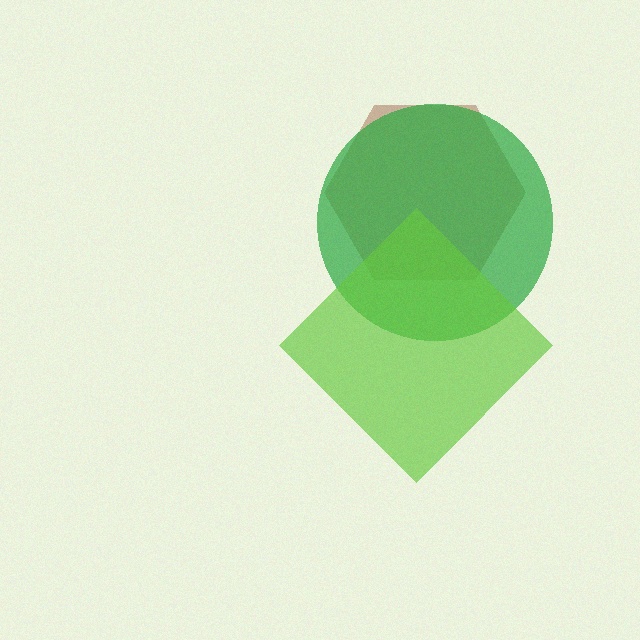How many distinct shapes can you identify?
There are 3 distinct shapes: a brown hexagon, a green circle, a lime diamond.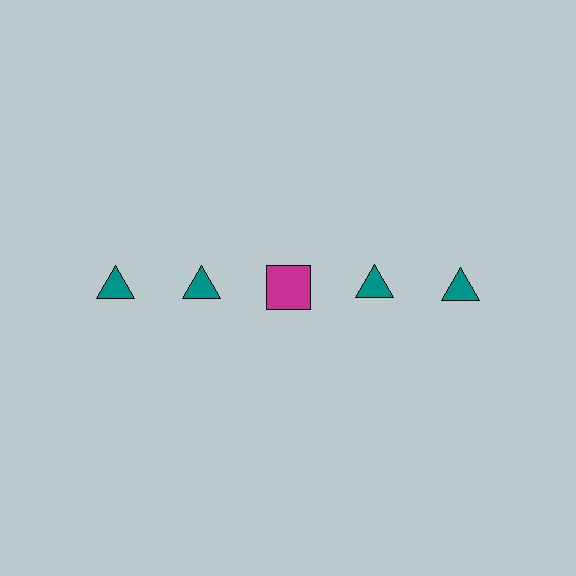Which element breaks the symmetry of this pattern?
The magenta square in the top row, center column breaks the symmetry. All other shapes are teal triangles.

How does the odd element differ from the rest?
It differs in both color (magenta instead of teal) and shape (square instead of triangle).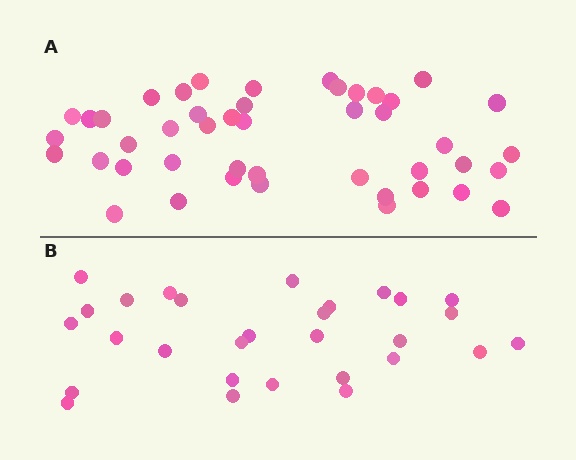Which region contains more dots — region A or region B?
Region A (the top region) has more dots.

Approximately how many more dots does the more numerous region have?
Region A has approximately 15 more dots than region B.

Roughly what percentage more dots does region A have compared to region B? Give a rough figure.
About 55% more.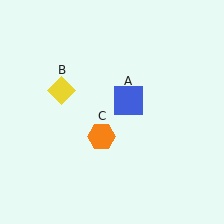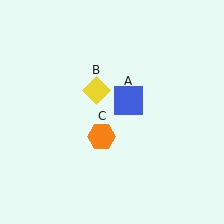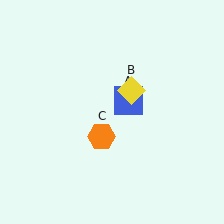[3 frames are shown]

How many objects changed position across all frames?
1 object changed position: yellow diamond (object B).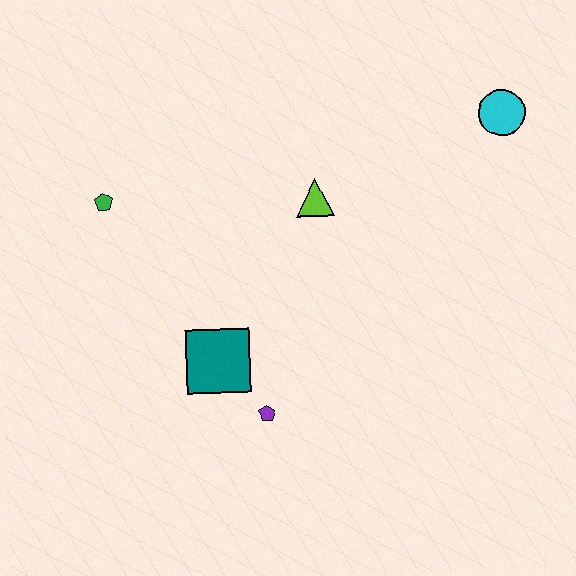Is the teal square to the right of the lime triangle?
No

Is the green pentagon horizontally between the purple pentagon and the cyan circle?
No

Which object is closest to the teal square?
The purple pentagon is closest to the teal square.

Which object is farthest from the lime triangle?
The purple pentagon is farthest from the lime triangle.